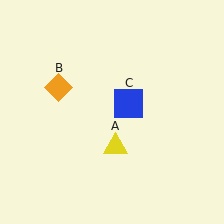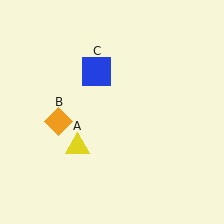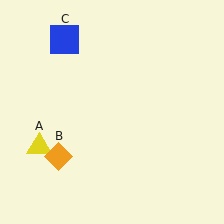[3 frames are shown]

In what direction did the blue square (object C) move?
The blue square (object C) moved up and to the left.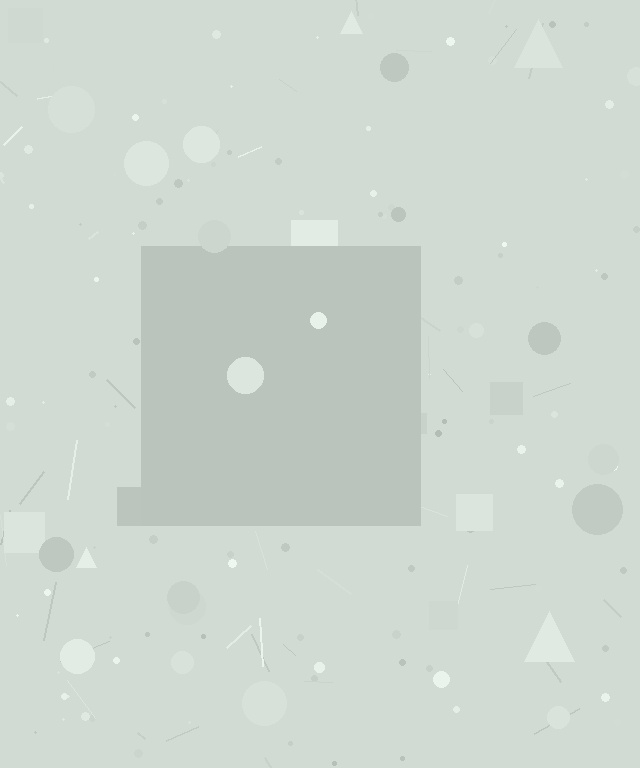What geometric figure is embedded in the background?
A square is embedded in the background.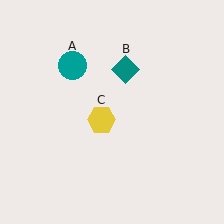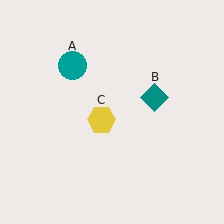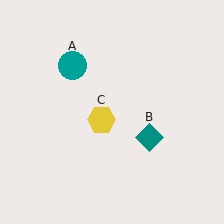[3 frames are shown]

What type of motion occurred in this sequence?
The teal diamond (object B) rotated clockwise around the center of the scene.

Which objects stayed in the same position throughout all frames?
Teal circle (object A) and yellow hexagon (object C) remained stationary.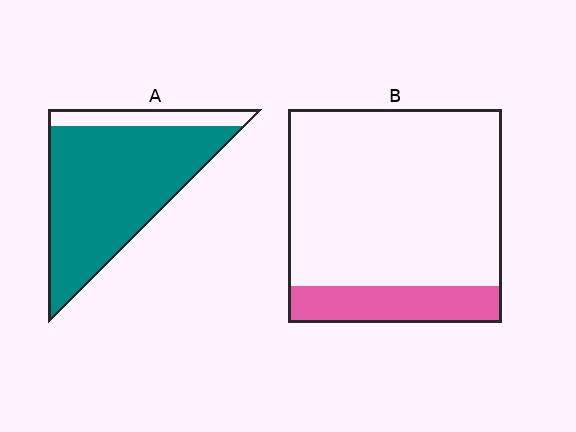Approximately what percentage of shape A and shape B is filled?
A is approximately 85% and B is approximately 15%.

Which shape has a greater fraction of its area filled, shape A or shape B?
Shape A.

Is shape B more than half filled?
No.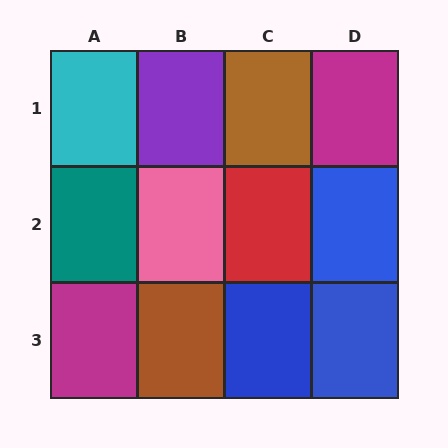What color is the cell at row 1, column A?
Cyan.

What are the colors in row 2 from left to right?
Teal, pink, red, blue.